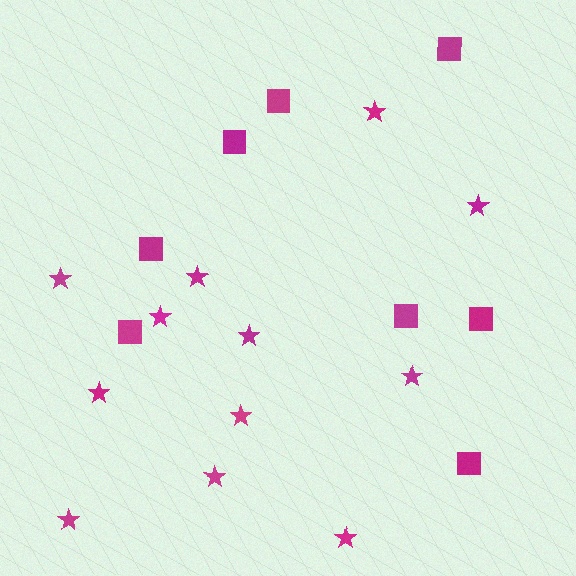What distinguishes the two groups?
There are 2 groups: one group of squares (8) and one group of stars (12).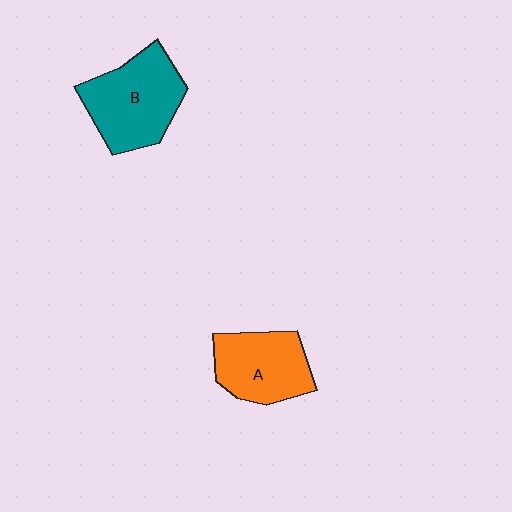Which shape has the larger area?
Shape B (teal).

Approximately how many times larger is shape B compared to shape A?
Approximately 1.2 times.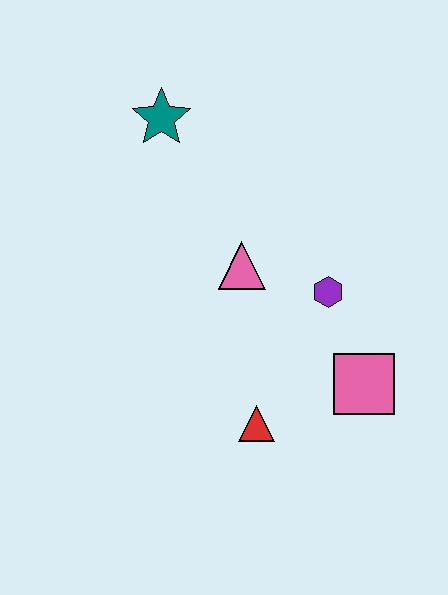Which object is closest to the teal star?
The pink triangle is closest to the teal star.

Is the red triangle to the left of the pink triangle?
No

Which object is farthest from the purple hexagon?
The teal star is farthest from the purple hexagon.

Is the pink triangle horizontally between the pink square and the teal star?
Yes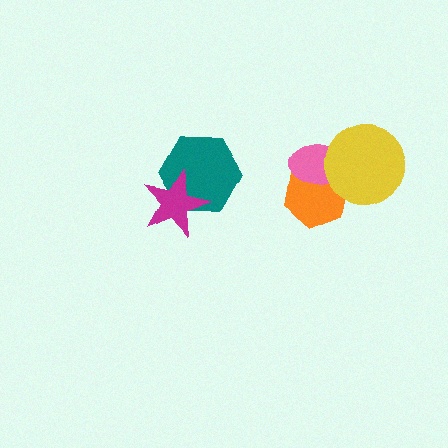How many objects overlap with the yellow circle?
2 objects overlap with the yellow circle.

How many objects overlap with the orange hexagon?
2 objects overlap with the orange hexagon.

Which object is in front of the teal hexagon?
The magenta star is in front of the teal hexagon.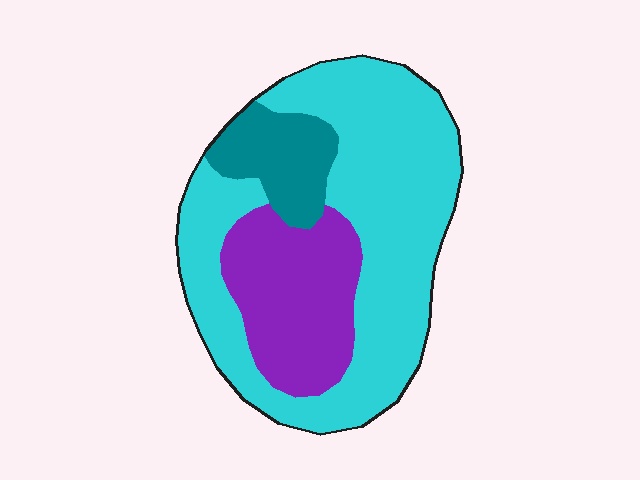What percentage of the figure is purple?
Purple covers around 25% of the figure.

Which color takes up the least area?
Teal, at roughly 15%.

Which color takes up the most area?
Cyan, at roughly 60%.